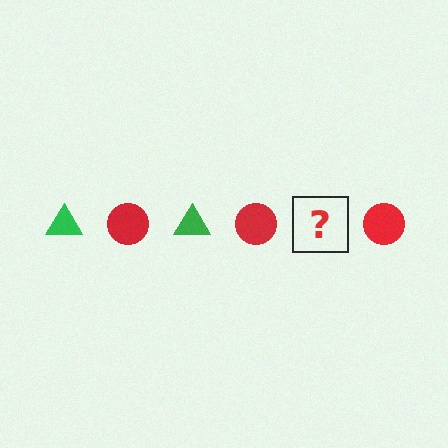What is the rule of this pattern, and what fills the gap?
The rule is that the pattern alternates between green triangle and red circle. The gap should be filled with a green triangle.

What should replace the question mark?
The question mark should be replaced with a green triangle.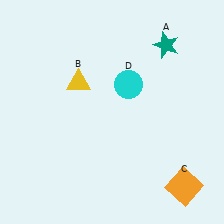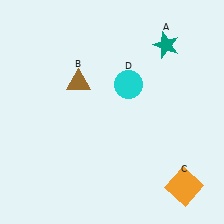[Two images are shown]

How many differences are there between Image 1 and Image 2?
There is 1 difference between the two images.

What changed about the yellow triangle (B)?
In Image 1, B is yellow. In Image 2, it changed to brown.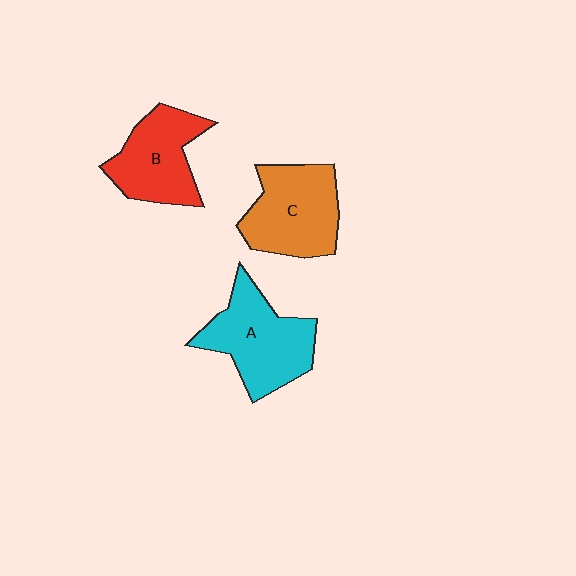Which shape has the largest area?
Shape A (cyan).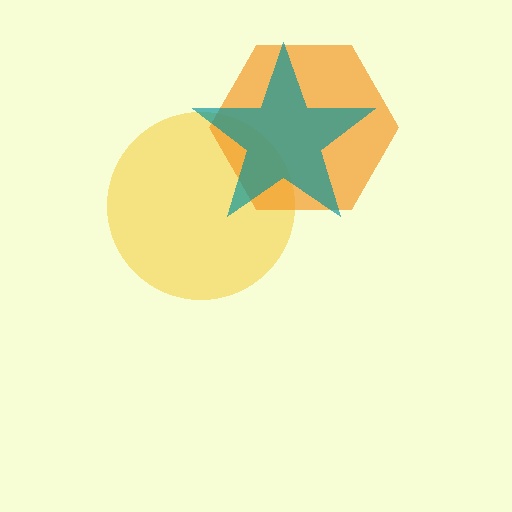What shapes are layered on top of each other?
The layered shapes are: a yellow circle, an orange hexagon, a teal star.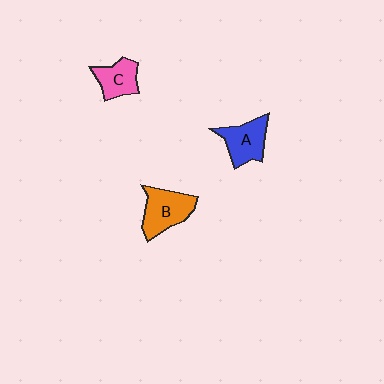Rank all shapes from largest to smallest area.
From largest to smallest: B (orange), A (blue), C (pink).